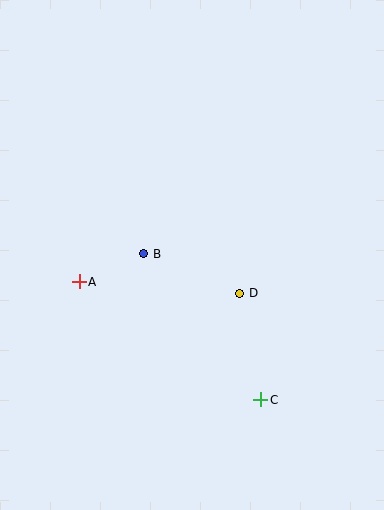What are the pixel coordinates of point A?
Point A is at (79, 282).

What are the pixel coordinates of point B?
Point B is at (144, 254).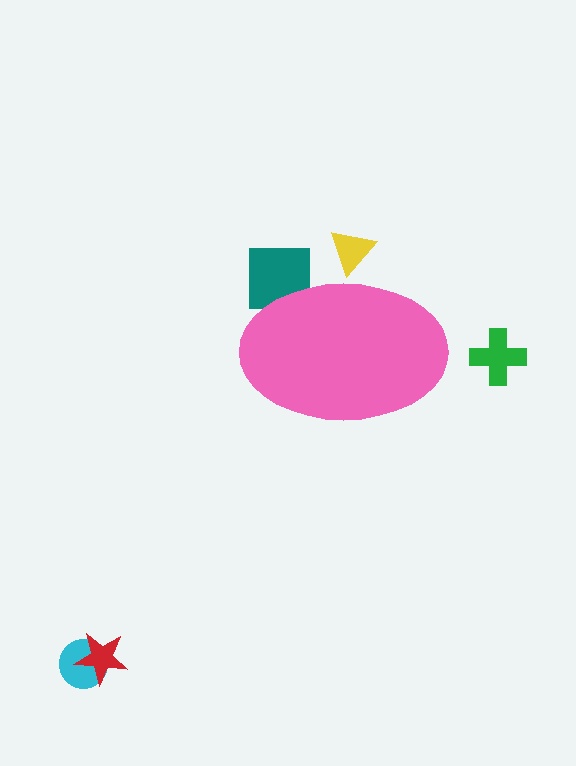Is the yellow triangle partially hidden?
Yes, the yellow triangle is partially hidden behind the pink ellipse.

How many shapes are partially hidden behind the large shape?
2 shapes are partially hidden.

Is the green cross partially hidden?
No, the green cross is fully visible.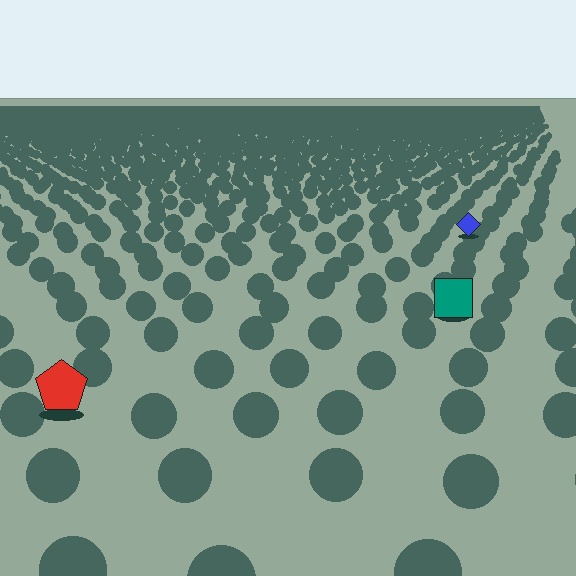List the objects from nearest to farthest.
From nearest to farthest: the red pentagon, the teal square, the blue diamond.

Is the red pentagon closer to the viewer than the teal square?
Yes. The red pentagon is closer — you can tell from the texture gradient: the ground texture is coarser near it.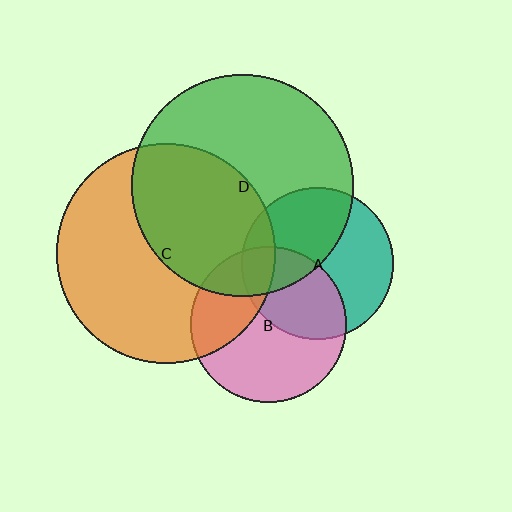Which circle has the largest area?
Circle D (green).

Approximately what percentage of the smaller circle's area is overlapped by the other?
Approximately 30%.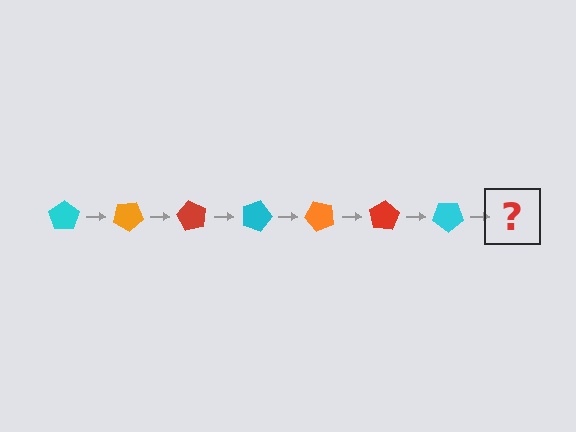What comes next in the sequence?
The next element should be an orange pentagon, rotated 210 degrees from the start.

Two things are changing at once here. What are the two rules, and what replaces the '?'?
The two rules are that it rotates 30 degrees each step and the color cycles through cyan, orange, and red. The '?' should be an orange pentagon, rotated 210 degrees from the start.